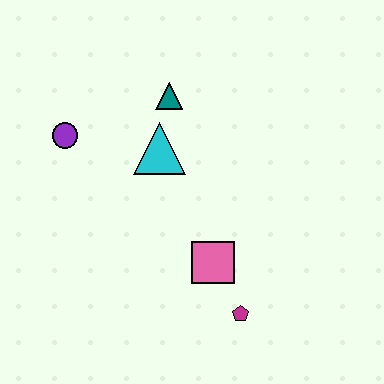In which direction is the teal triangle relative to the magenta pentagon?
The teal triangle is above the magenta pentagon.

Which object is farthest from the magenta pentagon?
The purple circle is farthest from the magenta pentagon.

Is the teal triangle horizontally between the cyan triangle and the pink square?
Yes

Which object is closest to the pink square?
The magenta pentagon is closest to the pink square.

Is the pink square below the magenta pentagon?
No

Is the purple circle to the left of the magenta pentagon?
Yes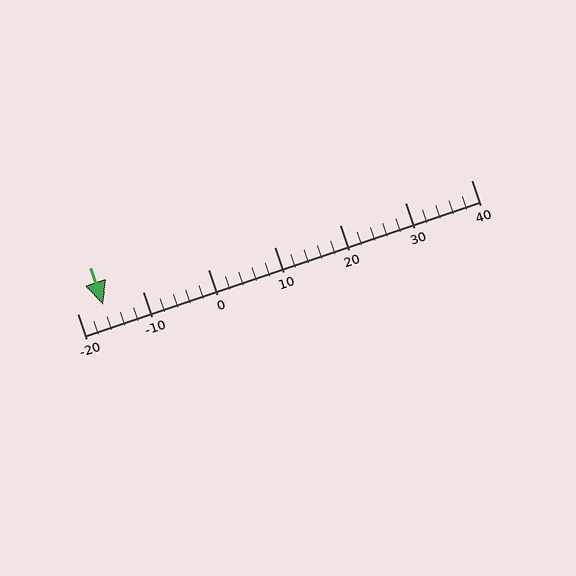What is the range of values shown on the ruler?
The ruler shows values from -20 to 40.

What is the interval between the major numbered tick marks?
The major tick marks are spaced 10 units apart.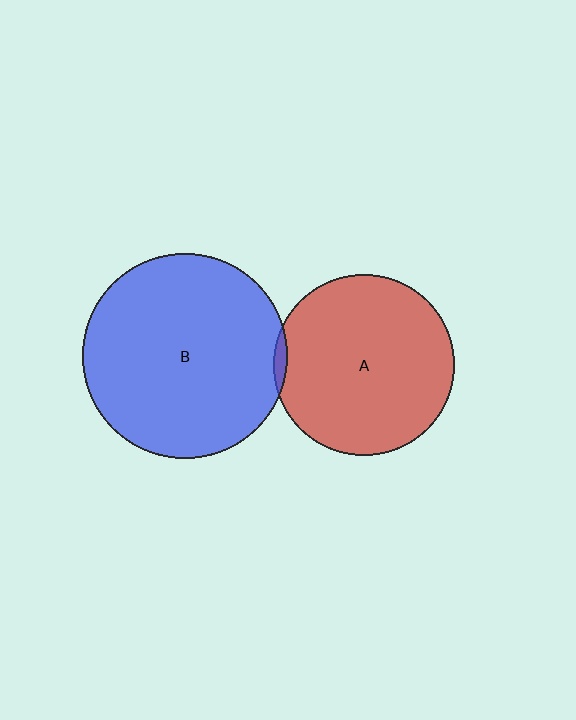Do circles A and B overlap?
Yes.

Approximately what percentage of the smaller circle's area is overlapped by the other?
Approximately 5%.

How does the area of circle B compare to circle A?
Approximately 1.3 times.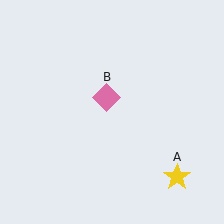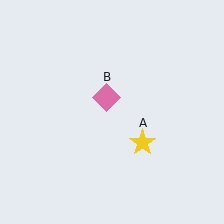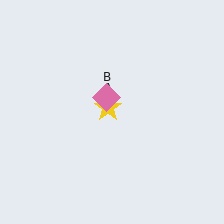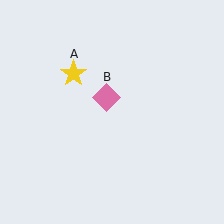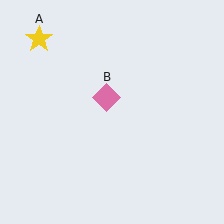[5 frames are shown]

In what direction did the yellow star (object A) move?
The yellow star (object A) moved up and to the left.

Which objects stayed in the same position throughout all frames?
Pink diamond (object B) remained stationary.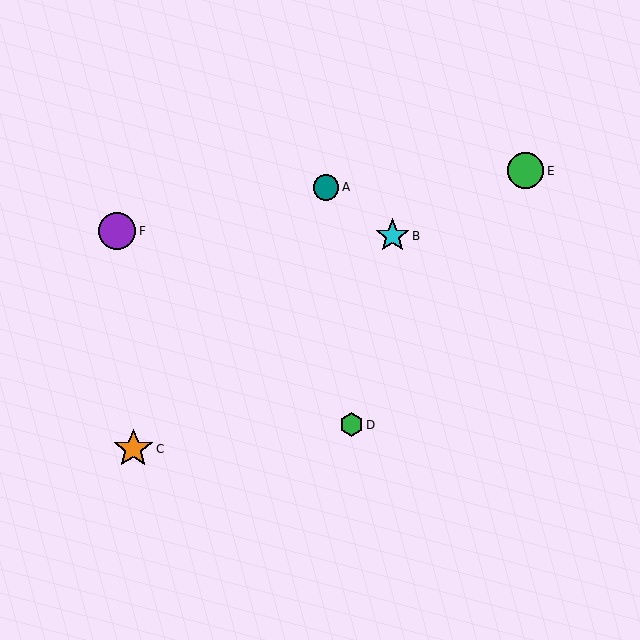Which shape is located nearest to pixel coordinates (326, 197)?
The teal circle (labeled A) at (326, 187) is nearest to that location.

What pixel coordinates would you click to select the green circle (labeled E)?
Click at (526, 171) to select the green circle E.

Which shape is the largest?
The orange star (labeled C) is the largest.